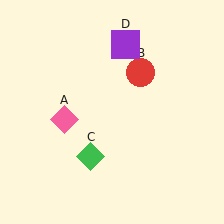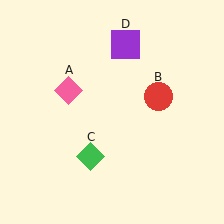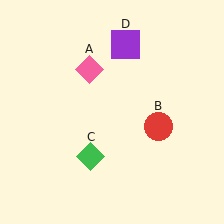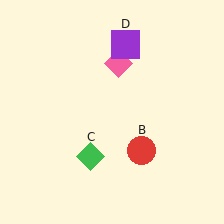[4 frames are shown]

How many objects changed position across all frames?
2 objects changed position: pink diamond (object A), red circle (object B).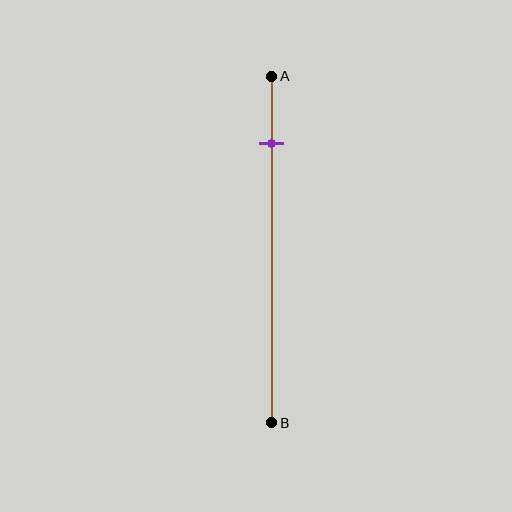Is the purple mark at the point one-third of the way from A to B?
No, the mark is at about 20% from A, not at the 33% one-third point.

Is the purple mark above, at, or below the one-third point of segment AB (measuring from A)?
The purple mark is above the one-third point of segment AB.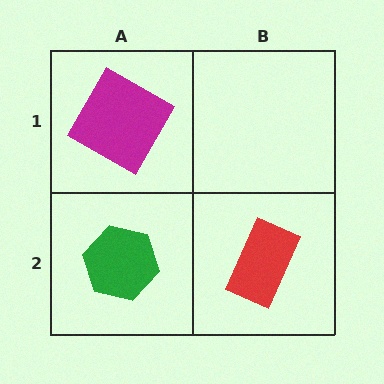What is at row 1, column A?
A magenta diamond.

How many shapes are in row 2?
2 shapes.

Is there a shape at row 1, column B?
No, that cell is empty.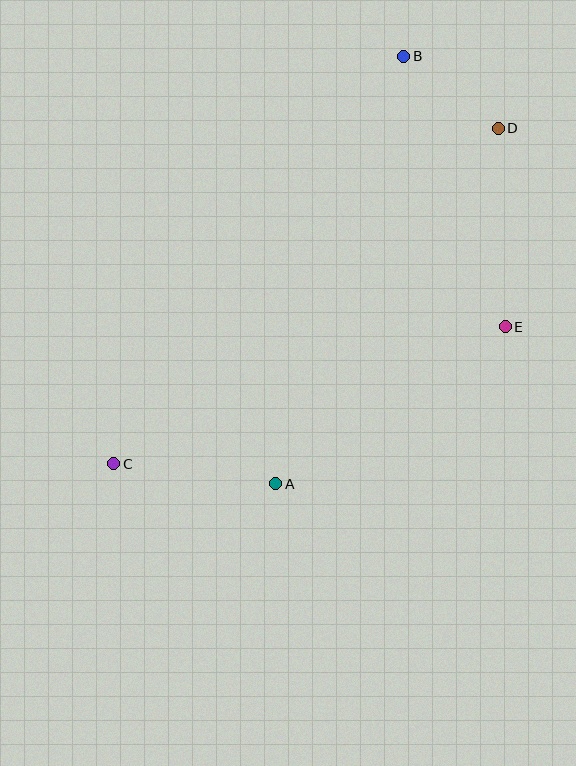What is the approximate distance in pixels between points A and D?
The distance between A and D is approximately 419 pixels.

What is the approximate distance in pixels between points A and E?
The distance between A and E is approximately 278 pixels.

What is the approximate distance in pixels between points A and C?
The distance between A and C is approximately 164 pixels.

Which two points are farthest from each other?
Points C and D are farthest from each other.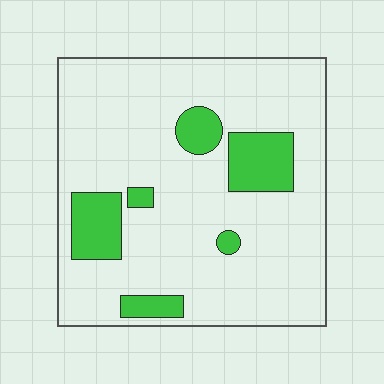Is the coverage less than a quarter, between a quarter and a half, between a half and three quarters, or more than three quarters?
Less than a quarter.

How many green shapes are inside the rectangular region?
6.